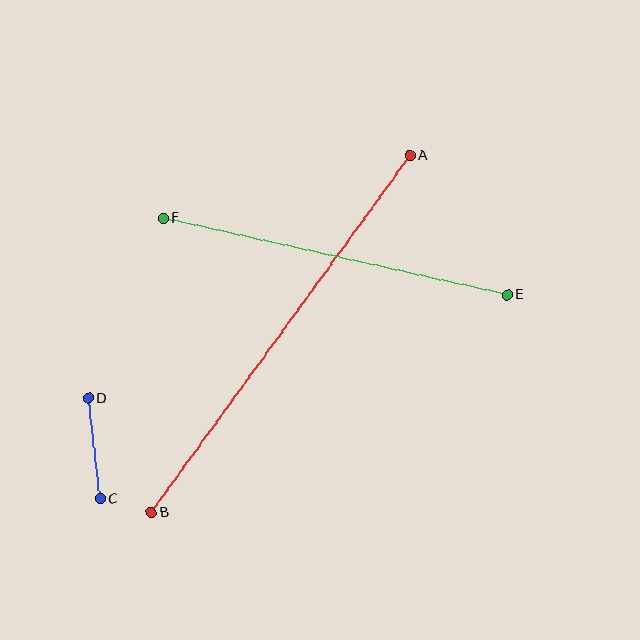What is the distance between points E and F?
The distance is approximately 352 pixels.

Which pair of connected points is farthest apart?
Points A and B are farthest apart.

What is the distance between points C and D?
The distance is approximately 101 pixels.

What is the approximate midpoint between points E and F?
The midpoint is at approximately (336, 257) pixels.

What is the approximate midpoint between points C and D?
The midpoint is at approximately (94, 448) pixels.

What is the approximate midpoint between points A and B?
The midpoint is at approximately (280, 334) pixels.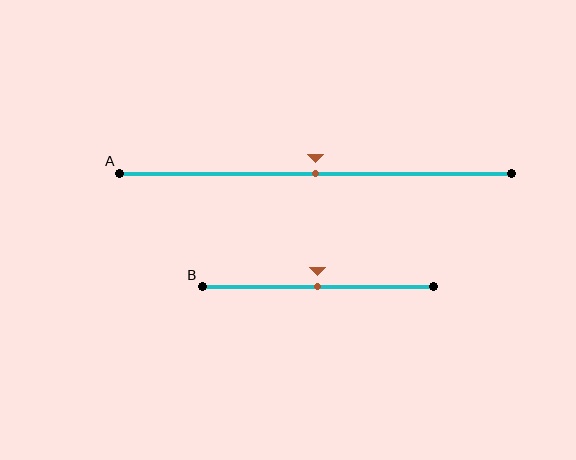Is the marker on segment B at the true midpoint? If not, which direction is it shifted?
Yes, the marker on segment B is at the true midpoint.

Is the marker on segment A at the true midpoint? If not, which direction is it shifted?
Yes, the marker on segment A is at the true midpoint.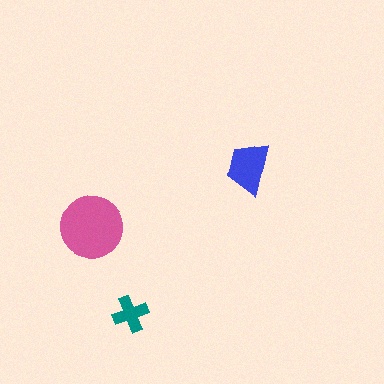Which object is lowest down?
The teal cross is bottommost.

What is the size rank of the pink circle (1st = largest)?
1st.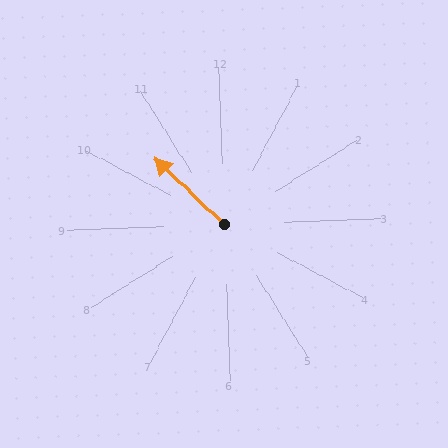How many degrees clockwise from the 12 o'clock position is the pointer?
Approximately 315 degrees.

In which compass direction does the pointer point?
Northwest.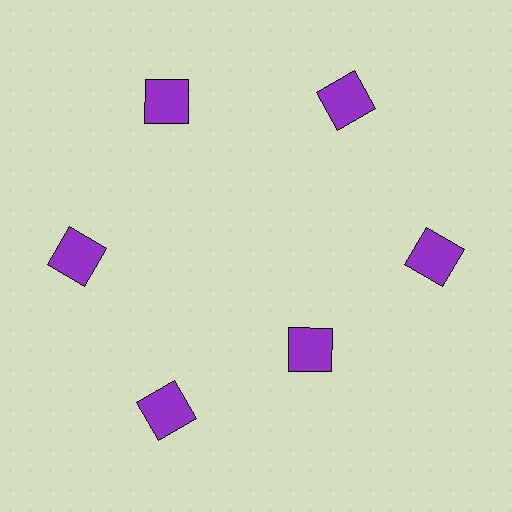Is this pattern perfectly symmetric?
No. The 6 purple squares are arranged in a ring, but one element near the 5 o'clock position is pulled inward toward the center, breaking the 6-fold rotational symmetry.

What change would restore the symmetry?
The symmetry would be restored by moving it outward, back onto the ring so that all 6 squares sit at equal angles and equal distance from the center.